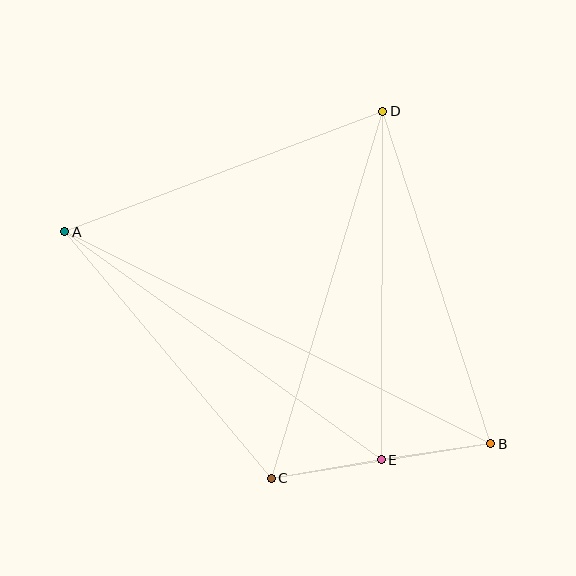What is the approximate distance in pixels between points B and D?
The distance between B and D is approximately 350 pixels.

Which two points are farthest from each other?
Points A and B are farthest from each other.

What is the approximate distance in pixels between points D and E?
The distance between D and E is approximately 349 pixels.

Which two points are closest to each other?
Points B and E are closest to each other.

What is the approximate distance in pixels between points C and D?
The distance between C and D is approximately 384 pixels.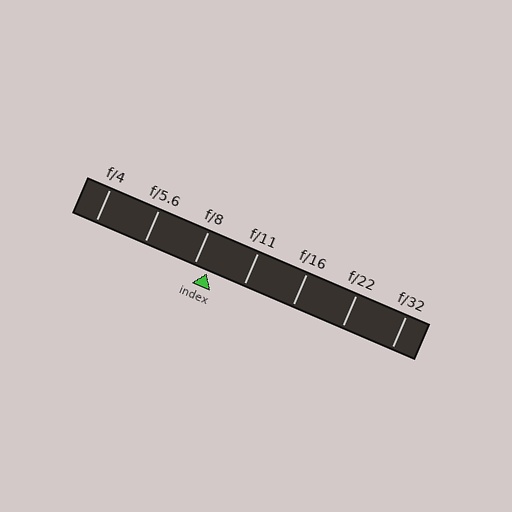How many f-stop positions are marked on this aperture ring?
There are 7 f-stop positions marked.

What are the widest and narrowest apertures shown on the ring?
The widest aperture shown is f/4 and the narrowest is f/32.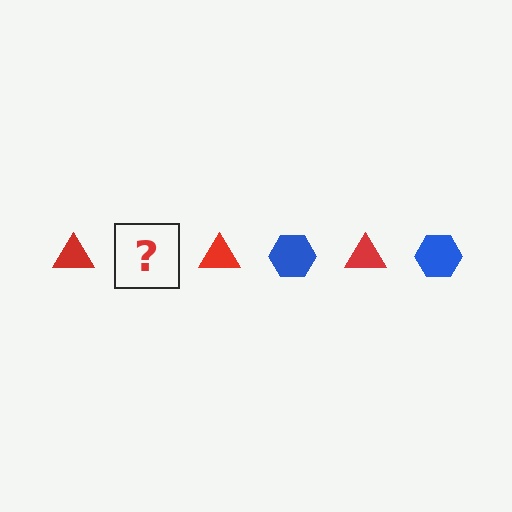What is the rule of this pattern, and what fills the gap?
The rule is that the pattern alternates between red triangle and blue hexagon. The gap should be filled with a blue hexagon.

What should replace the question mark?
The question mark should be replaced with a blue hexagon.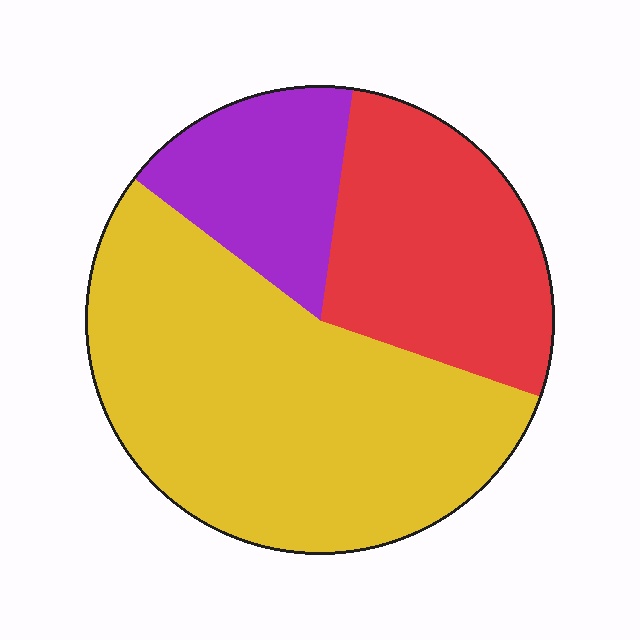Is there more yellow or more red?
Yellow.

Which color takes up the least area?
Purple, at roughly 15%.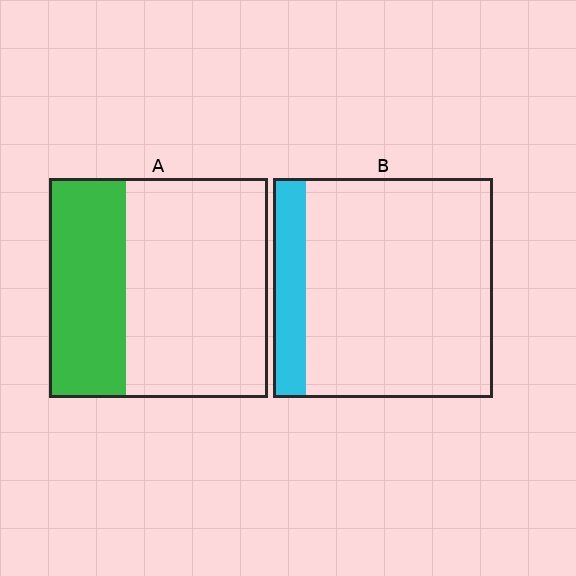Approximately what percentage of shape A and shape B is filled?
A is approximately 35% and B is approximately 15%.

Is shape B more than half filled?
No.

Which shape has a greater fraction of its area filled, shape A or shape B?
Shape A.